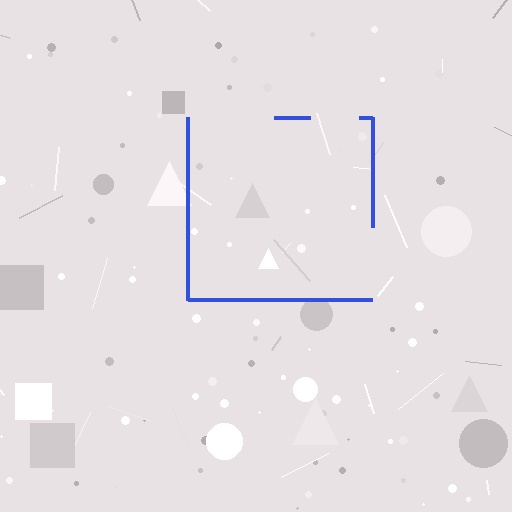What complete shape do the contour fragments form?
The contour fragments form a square.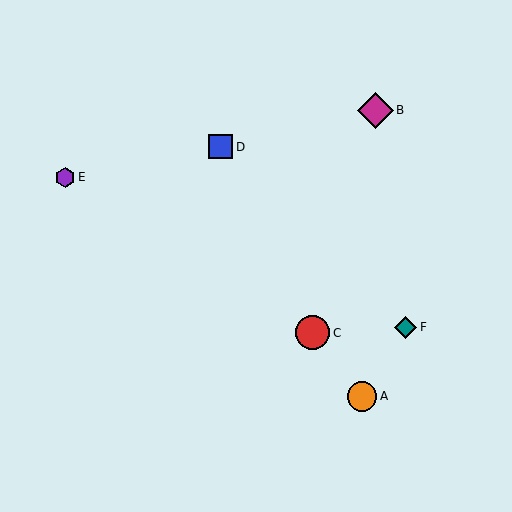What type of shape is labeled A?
Shape A is an orange circle.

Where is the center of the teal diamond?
The center of the teal diamond is at (406, 327).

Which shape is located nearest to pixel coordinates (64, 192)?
The purple hexagon (labeled E) at (65, 177) is nearest to that location.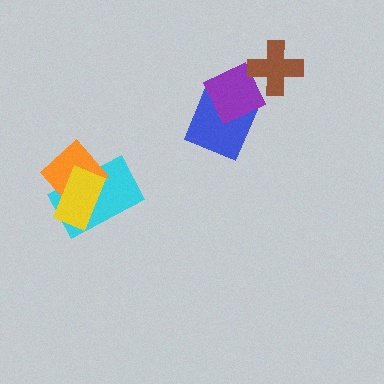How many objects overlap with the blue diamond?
1 object overlaps with the blue diamond.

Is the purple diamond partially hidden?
Yes, it is partially covered by another shape.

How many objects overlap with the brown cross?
1 object overlaps with the brown cross.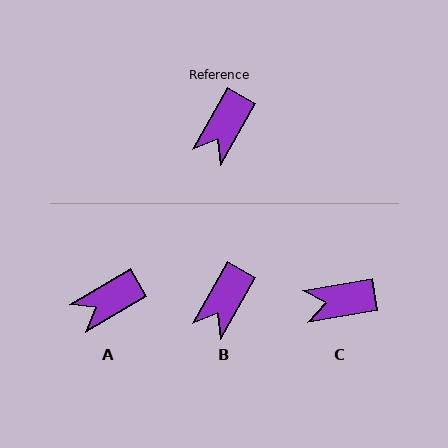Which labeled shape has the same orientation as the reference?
B.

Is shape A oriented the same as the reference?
No, it is off by about 30 degrees.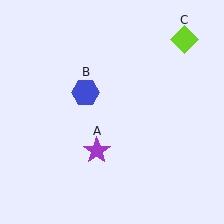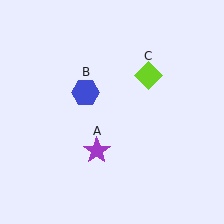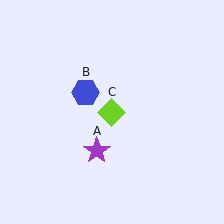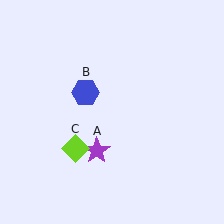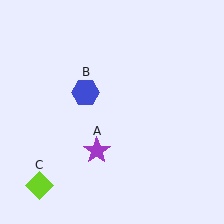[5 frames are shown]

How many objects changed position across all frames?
1 object changed position: lime diamond (object C).